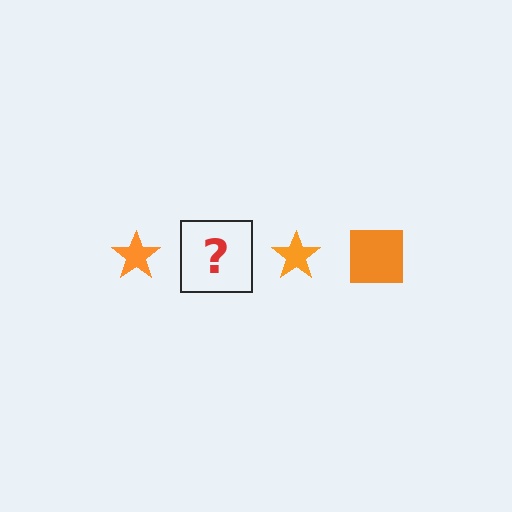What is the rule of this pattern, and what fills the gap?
The rule is that the pattern cycles through star, square shapes in orange. The gap should be filled with an orange square.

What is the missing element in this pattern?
The missing element is an orange square.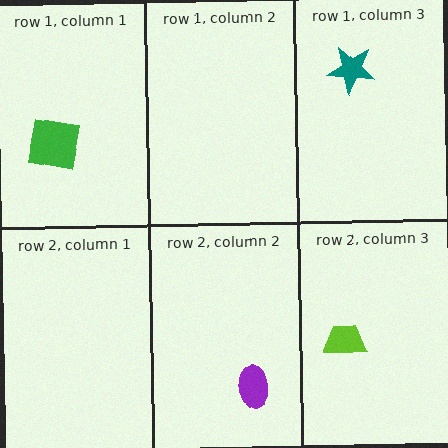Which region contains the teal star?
The row 1, column 3 region.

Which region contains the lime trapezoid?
The row 2, column 3 region.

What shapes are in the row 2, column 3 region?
The lime trapezoid.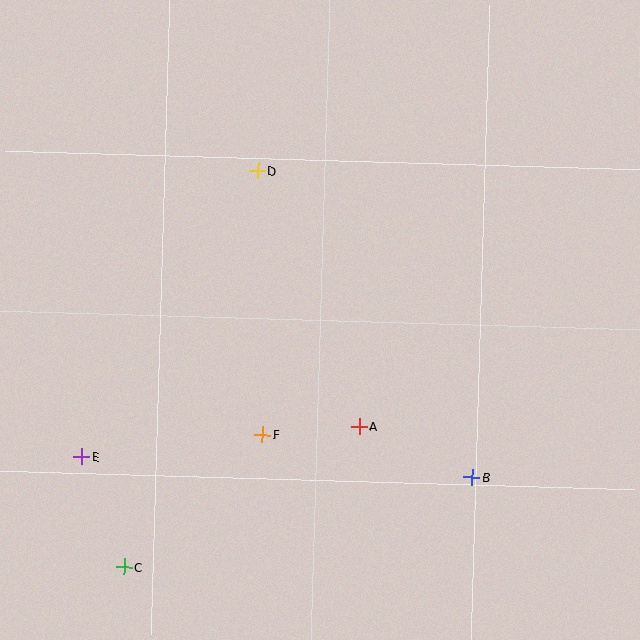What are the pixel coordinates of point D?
Point D is at (258, 171).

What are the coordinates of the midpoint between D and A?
The midpoint between D and A is at (308, 299).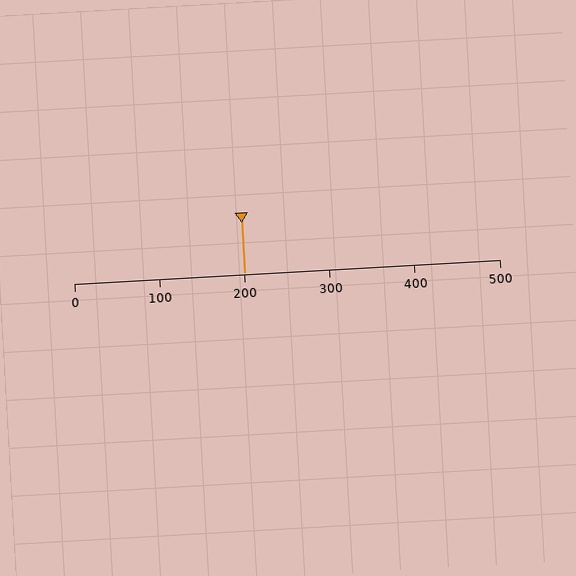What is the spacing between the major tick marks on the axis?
The major ticks are spaced 100 apart.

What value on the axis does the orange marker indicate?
The marker indicates approximately 200.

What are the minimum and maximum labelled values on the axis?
The axis runs from 0 to 500.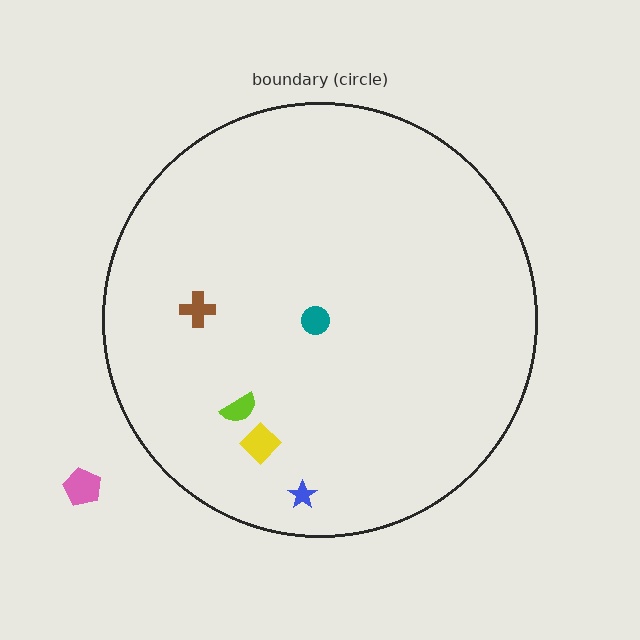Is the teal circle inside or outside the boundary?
Inside.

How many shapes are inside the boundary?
5 inside, 1 outside.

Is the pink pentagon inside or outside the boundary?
Outside.